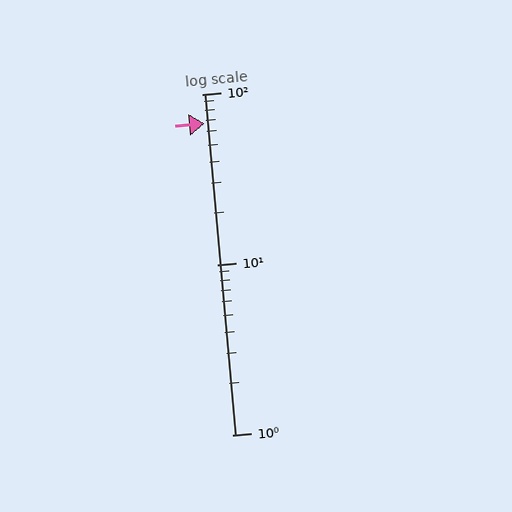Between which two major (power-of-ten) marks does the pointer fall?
The pointer is between 10 and 100.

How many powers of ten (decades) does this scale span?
The scale spans 2 decades, from 1 to 100.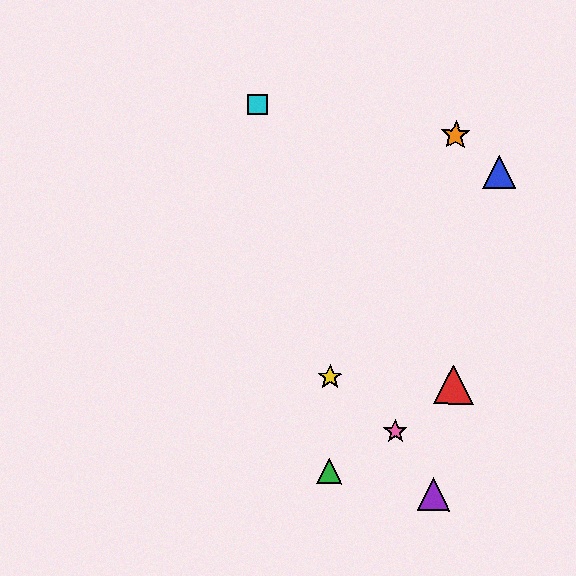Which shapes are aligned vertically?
The green triangle, the yellow star are aligned vertically.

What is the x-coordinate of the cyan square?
The cyan square is at x≈257.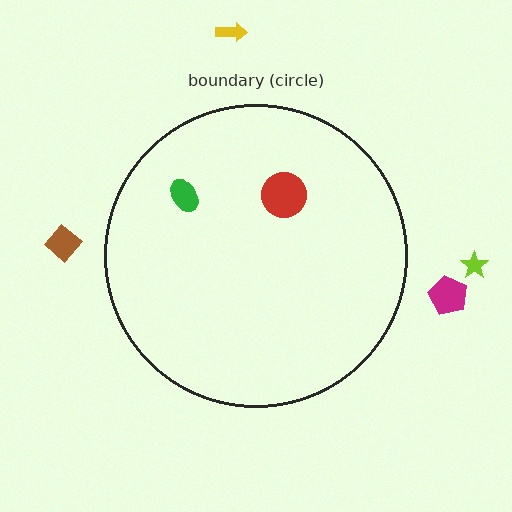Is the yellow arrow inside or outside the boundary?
Outside.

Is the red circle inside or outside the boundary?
Inside.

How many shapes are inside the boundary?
2 inside, 4 outside.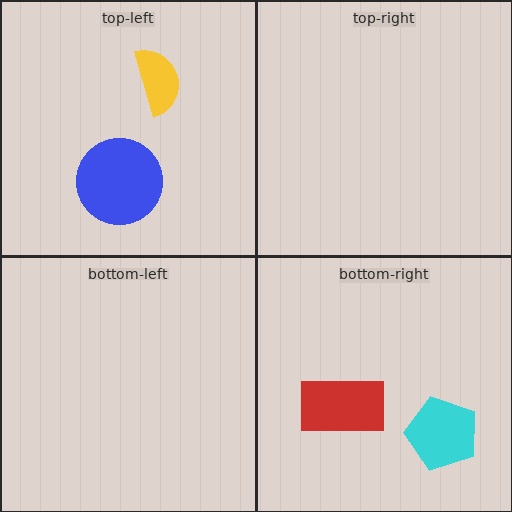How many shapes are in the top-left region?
2.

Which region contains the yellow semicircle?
The top-left region.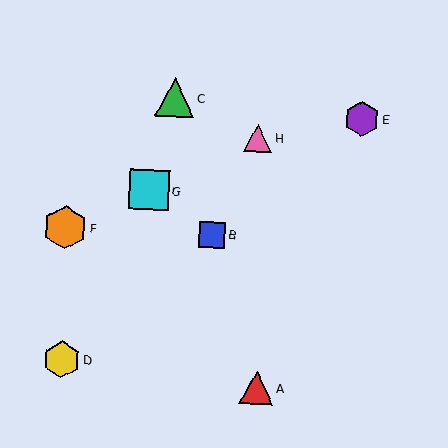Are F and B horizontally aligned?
Yes, both are at y≈227.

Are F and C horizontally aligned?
No, F is at y≈227 and C is at y≈98.